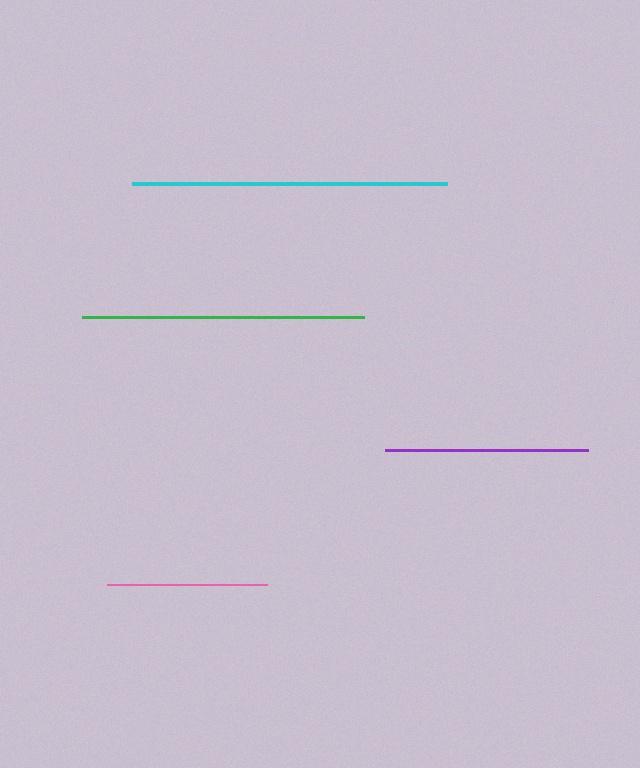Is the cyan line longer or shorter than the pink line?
The cyan line is longer than the pink line.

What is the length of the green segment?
The green segment is approximately 282 pixels long.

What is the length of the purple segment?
The purple segment is approximately 203 pixels long.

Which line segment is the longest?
The cyan line is the longest at approximately 315 pixels.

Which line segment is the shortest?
The pink line is the shortest at approximately 160 pixels.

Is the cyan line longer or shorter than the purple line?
The cyan line is longer than the purple line.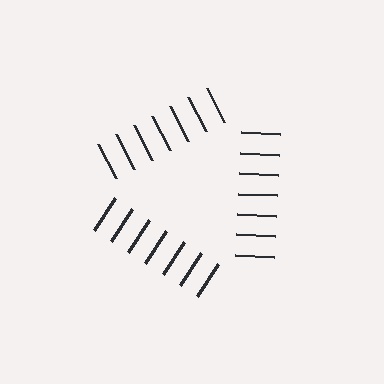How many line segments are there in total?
21 — 7 along each of the 3 edges.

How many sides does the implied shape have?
3 sides — the line-ends trace a triangle.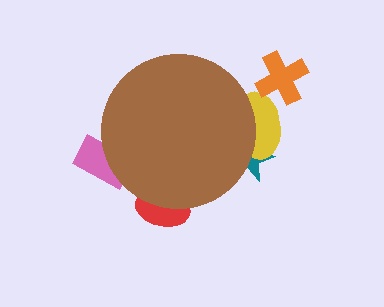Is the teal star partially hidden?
Yes, the teal star is partially hidden behind the brown circle.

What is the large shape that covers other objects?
A brown circle.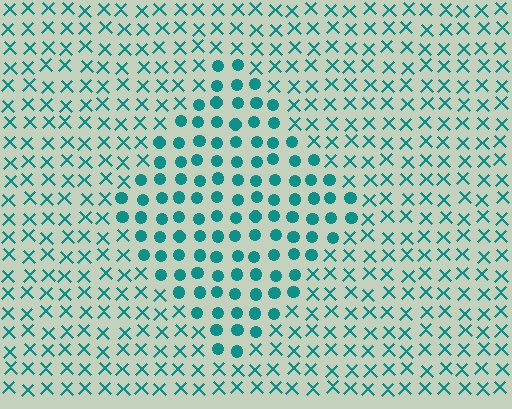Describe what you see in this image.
The image is filled with small teal elements arranged in a uniform grid. A diamond-shaped region contains circles, while the surrounding area contains X marks. The boundary is defined purely by the change in element shape.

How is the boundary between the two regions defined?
The boundary is defined by a change in element shape: circles inside vs. X marks outside. All elements share the same color and spacing.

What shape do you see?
I see a diamond.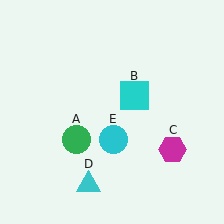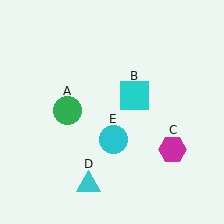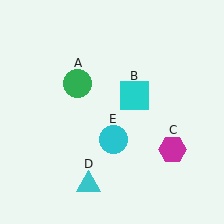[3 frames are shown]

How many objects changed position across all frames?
1 object changed position: green circle (object A).